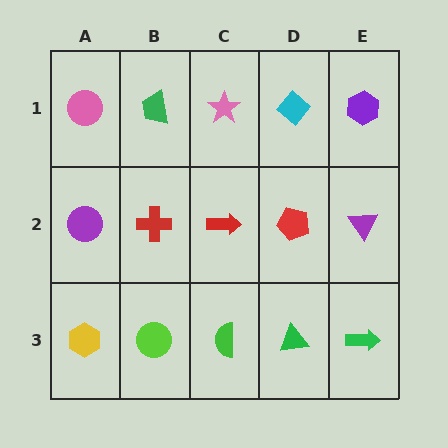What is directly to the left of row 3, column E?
A green triangle.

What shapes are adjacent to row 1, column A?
A purple circle (row 2, column A), a green trapezoid (row 1, column B).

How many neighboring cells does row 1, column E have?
2.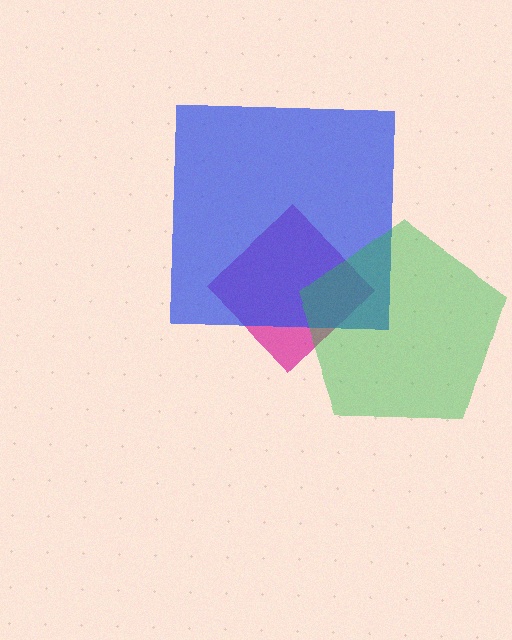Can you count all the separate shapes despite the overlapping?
Yes, there are 3 separate shapes.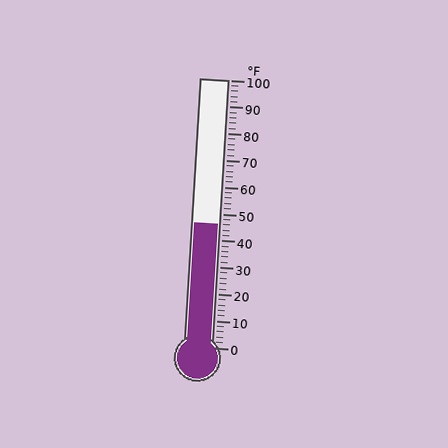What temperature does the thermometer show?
The thermometer shows approximately 46°F.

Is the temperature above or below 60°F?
The temperature is below 60°F.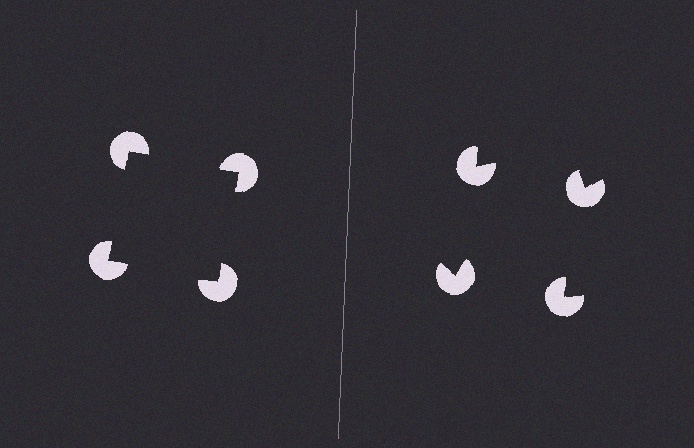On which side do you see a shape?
An illusory square appears on the left side. On the right side the wedge cuts are rotated, so no coherent shape forms.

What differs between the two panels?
The pac-man discs are positioned identically on both sides; only the wedge orientations differ. On the left they align to a square; on the right they are misaligned.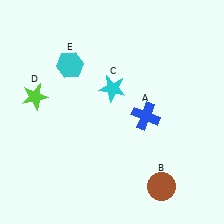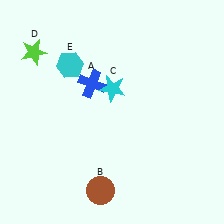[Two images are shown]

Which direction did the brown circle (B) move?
The brown circle (B) moved left.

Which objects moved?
The objects that moved are: the blue cross (A), the brown circle (B), the lime star (D).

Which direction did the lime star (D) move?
The lime star (D) moved up.